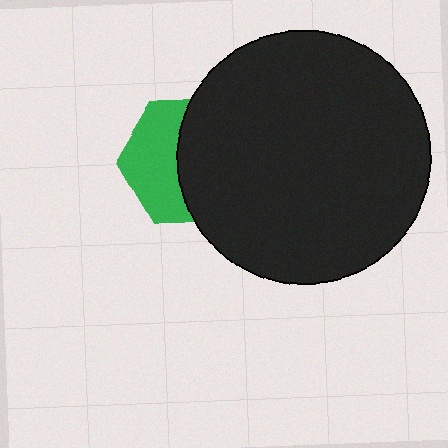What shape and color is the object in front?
The object in front is a black circle.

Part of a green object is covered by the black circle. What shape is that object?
It is a hexagon.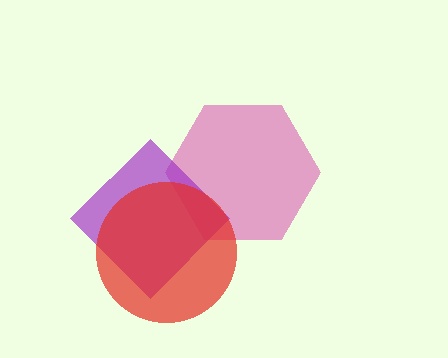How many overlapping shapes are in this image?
There are 3 overlapping shapes in the image.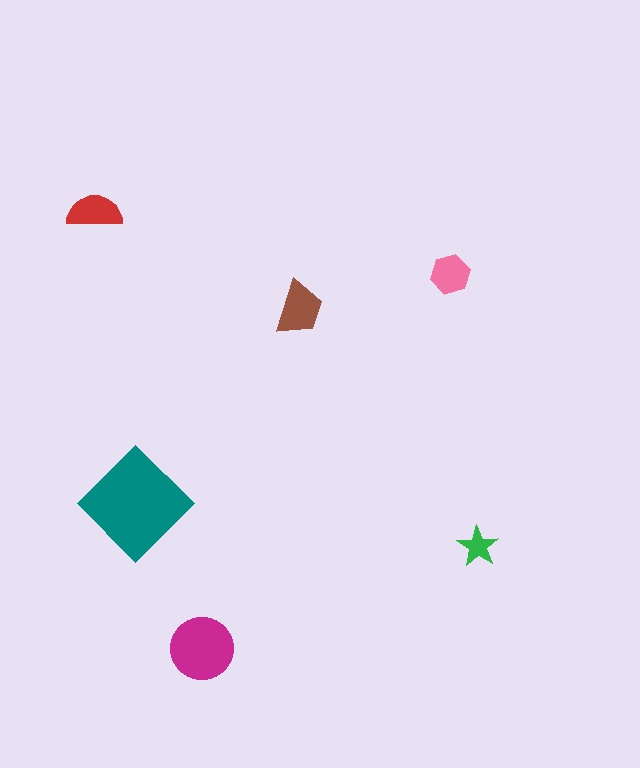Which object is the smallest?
The green star.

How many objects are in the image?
There are 6 objects in the image.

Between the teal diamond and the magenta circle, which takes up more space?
The teal diamond.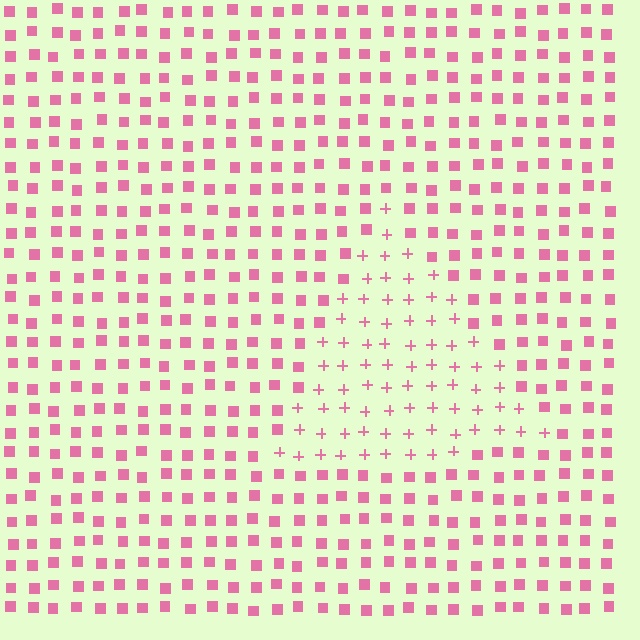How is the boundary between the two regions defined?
The boundary is defined by a change in element shape: plus signs inside vs. squares outside. All elements share the same color and spacing.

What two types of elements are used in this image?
The image uses plus signs inside the triangle region and squares outside it.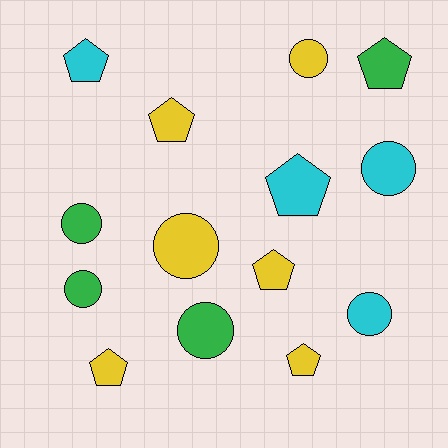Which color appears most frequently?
Yellow, with 6 objects.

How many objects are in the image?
There are 14 objects.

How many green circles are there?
There are 3 green circles.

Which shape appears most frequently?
Pentagon, with 7 objects.